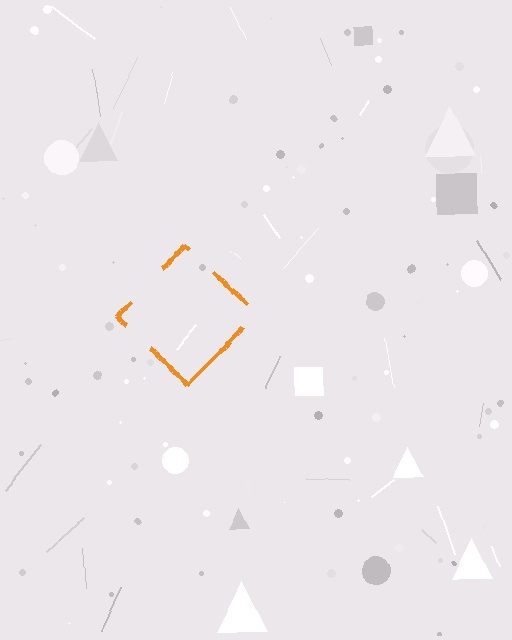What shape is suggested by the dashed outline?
The dashed outline suggests a diamond.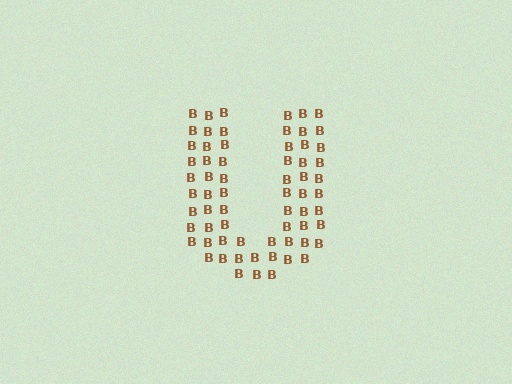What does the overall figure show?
The overall figure shows the letter U.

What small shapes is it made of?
It is made of small letter B's.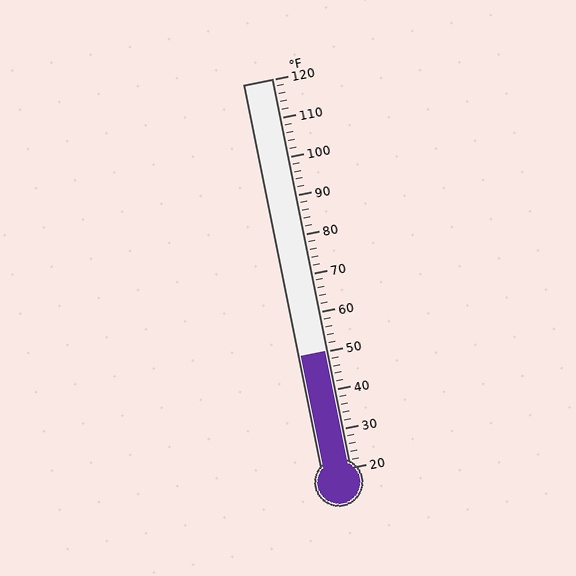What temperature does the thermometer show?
The thermometer shows approximately 50°F.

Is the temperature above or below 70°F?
The temperature is below 70°F.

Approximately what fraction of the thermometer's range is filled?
The thermometer is filled to approximately 30% of its range.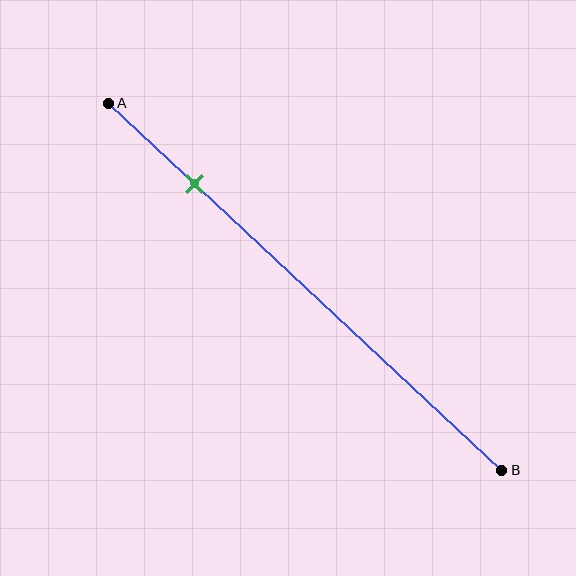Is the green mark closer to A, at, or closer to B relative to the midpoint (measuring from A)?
The green mark is closer to point A than the midpoint of segment AB.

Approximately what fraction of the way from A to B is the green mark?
The green mark is approximately 20% of the way from A to B.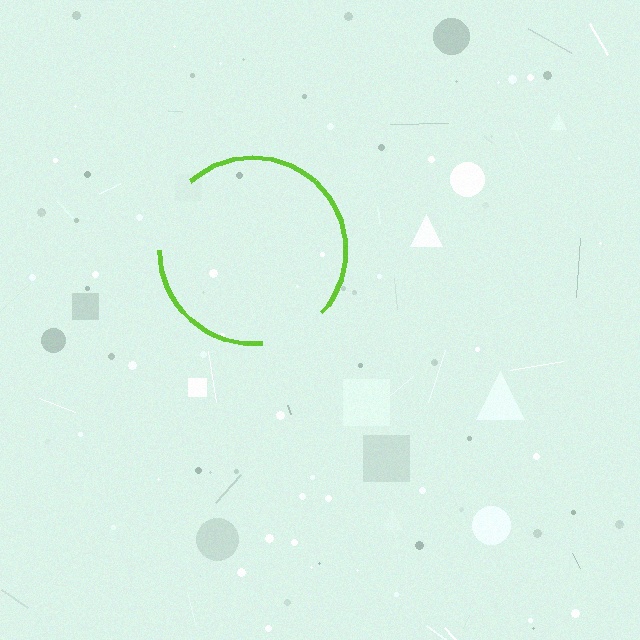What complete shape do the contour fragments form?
The contour fragments form a circle.